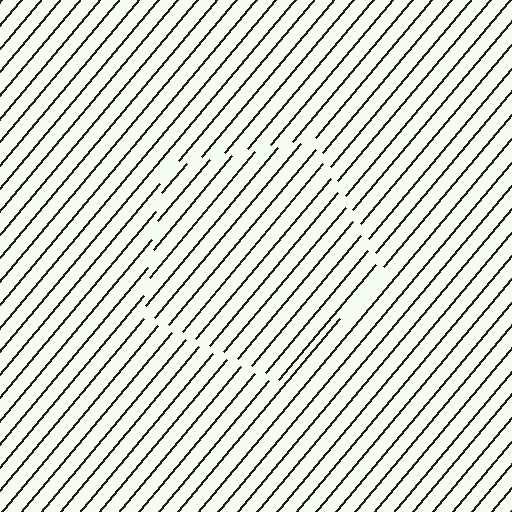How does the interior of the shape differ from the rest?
The interior of the shape contains the same grating, shifted by half a period — the contour is defined by the phase discontinuity where line-ends from the inner and outer gratings abut.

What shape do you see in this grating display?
An illusory pentagon. The interior of the shape contains the same grating, shifted by half a period — the contour is defined by the phase discontinuity where line-ends from the inner and outer gratings abut.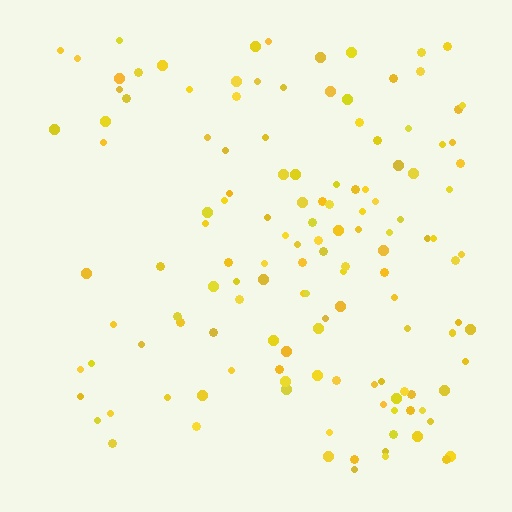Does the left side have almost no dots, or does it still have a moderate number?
Still a moderate number, just noticeably fewer than the right.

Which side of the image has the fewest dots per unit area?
The left.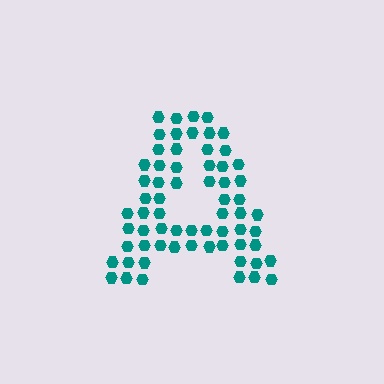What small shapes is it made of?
It is made of small hexagons.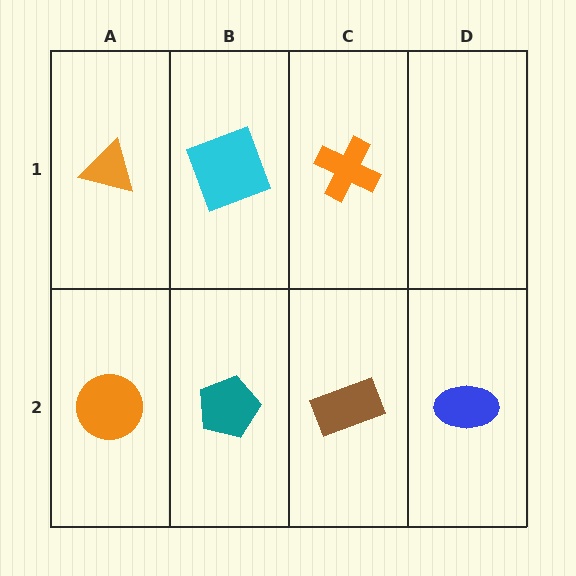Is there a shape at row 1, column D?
No, that cell is empty.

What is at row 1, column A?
An orange triangle.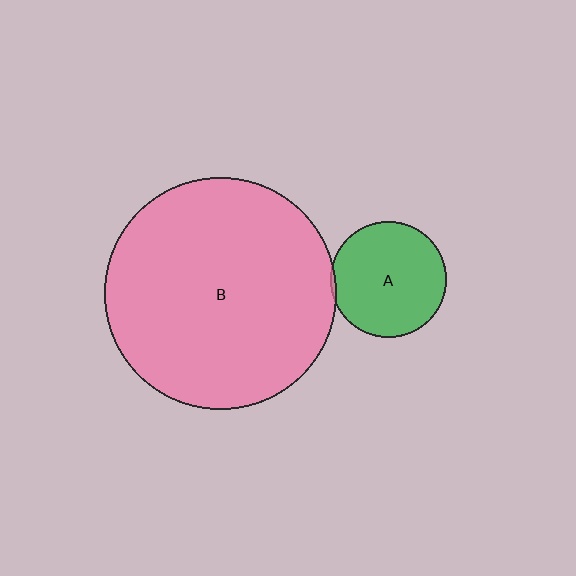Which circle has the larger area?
Circle B (pink).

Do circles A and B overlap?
Yes.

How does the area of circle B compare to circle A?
Approximately 4.0 times.